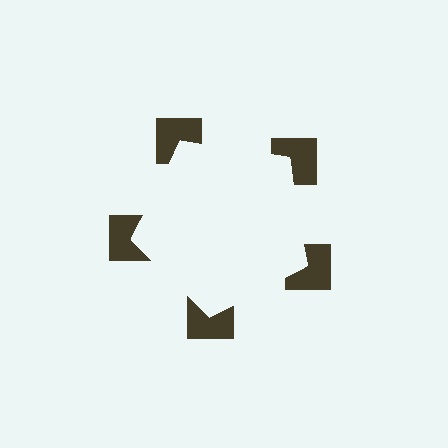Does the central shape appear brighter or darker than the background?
It typically appears slightly brighter than the background, even though no actual brightness change is drawn.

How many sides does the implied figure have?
5 sides.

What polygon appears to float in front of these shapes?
An illusory pentagon — its edges are inferred from the aligned wedge cuts in the notched squares, not physically drawn.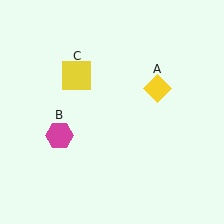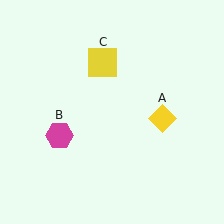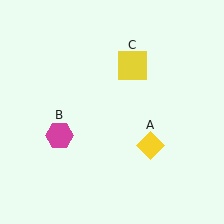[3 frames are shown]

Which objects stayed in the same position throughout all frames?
Magenta hexagon (object B) remained stationary.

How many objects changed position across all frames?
2 objects changed position: yellow diamond (object A), yellow square (object C).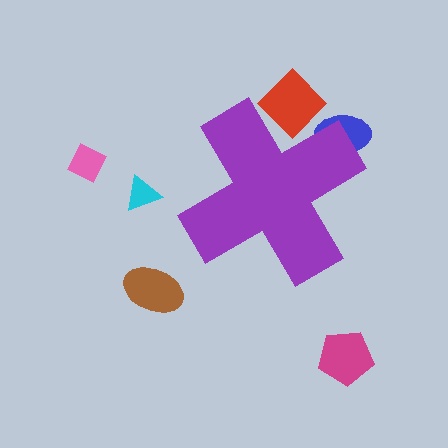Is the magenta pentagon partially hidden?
No, the magenta pentagon is fully visible.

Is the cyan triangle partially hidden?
No, the cyan triangle is fully visible.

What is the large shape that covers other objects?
A purple cross.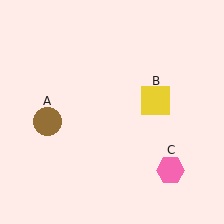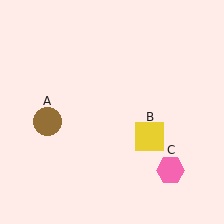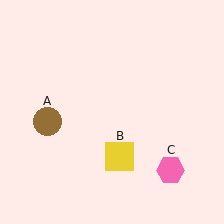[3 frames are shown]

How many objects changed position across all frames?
1 object changed position: yellow square (object B).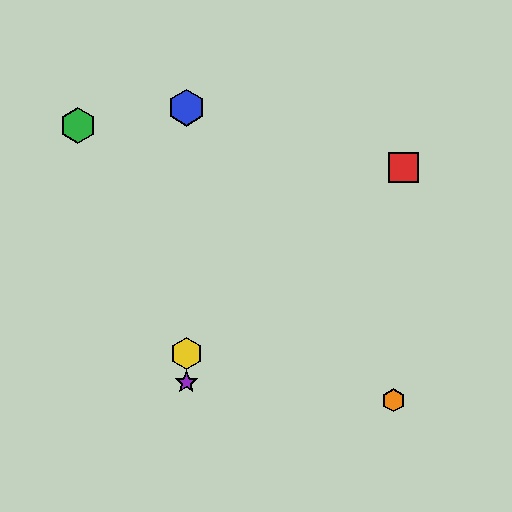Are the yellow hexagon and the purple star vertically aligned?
Yes, both are at x≈186.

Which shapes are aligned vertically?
The blue hexagon, the yellow hexagon, the purple star are aligned vertically.